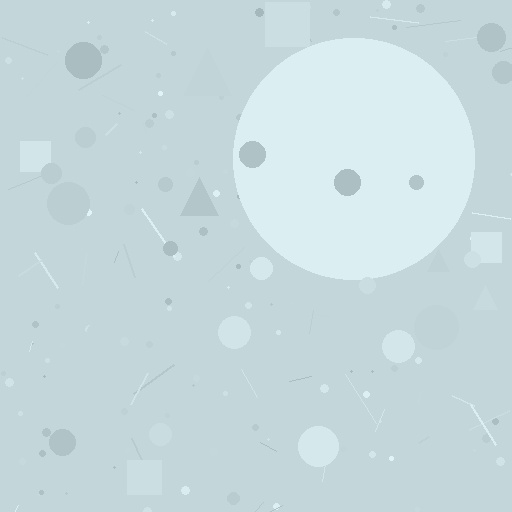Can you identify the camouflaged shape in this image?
The camouflaged shape is a circle.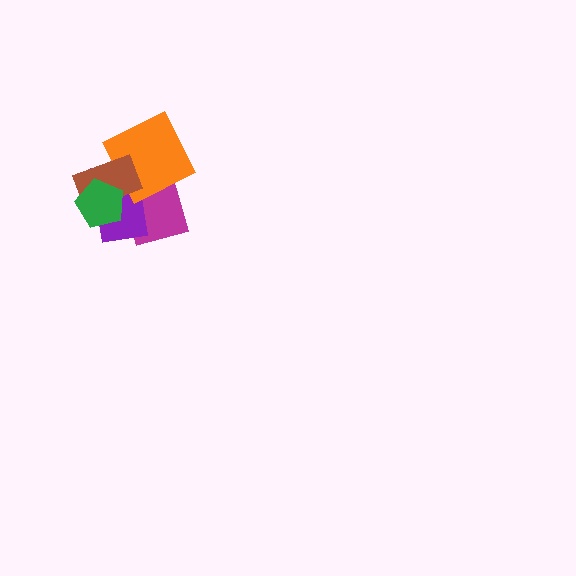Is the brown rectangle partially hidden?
Yes, it is partially covered by another shape.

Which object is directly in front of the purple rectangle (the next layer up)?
The orange diamond is directly in front of the purple rectangle.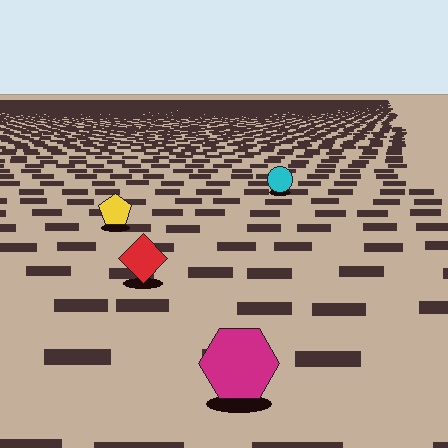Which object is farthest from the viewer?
The cyan circle is farthest from the viewer. It appears smaller and the ground texture around it is denser.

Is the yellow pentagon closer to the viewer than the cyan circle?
Yes. The yellow pentagon is closer — you can tell from the texture gradient: the ground texture is coarser near it.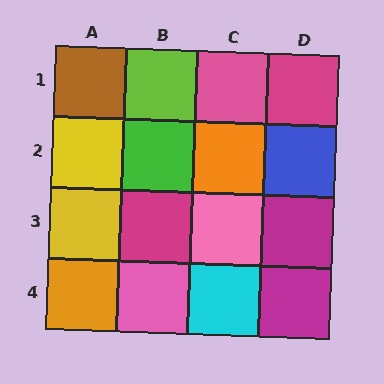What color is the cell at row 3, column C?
Pink.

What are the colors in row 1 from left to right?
Brown, lime, pink, magenta.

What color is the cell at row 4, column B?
Pink.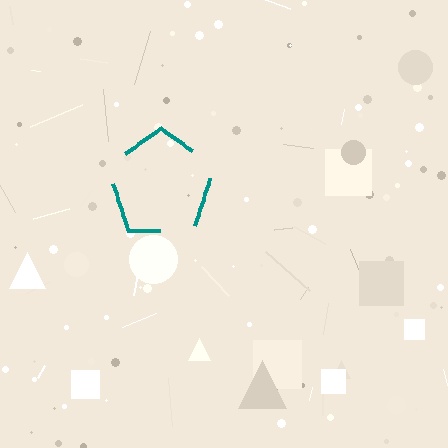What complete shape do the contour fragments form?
The contour fragments form a pentagon.